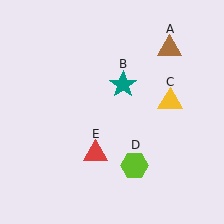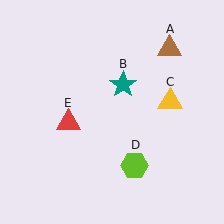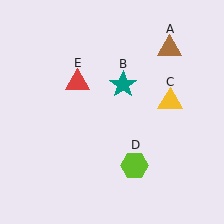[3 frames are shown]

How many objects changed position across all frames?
1 object changed position: red triangle (object E).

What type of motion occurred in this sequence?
The red triangle (object E) rotated clockwise around the center of the scene.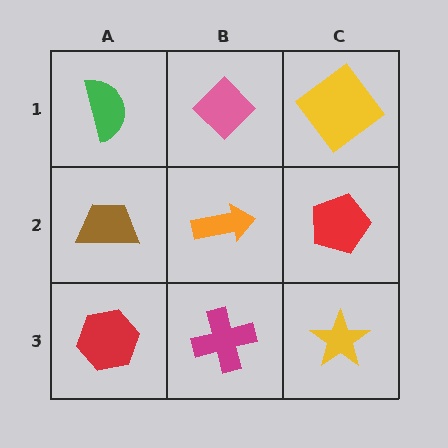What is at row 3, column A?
A red hexagon.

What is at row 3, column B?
A magenta cross.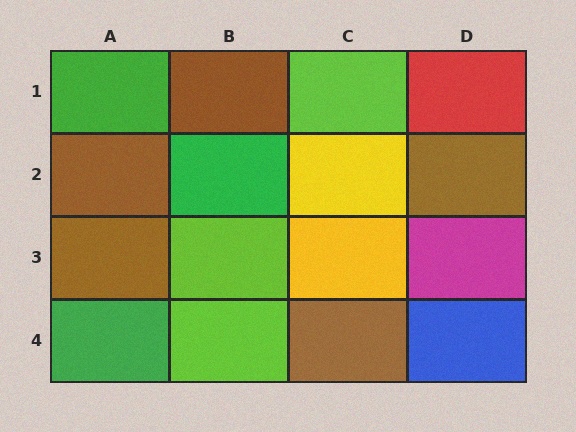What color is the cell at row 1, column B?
Brown.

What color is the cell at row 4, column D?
Blue.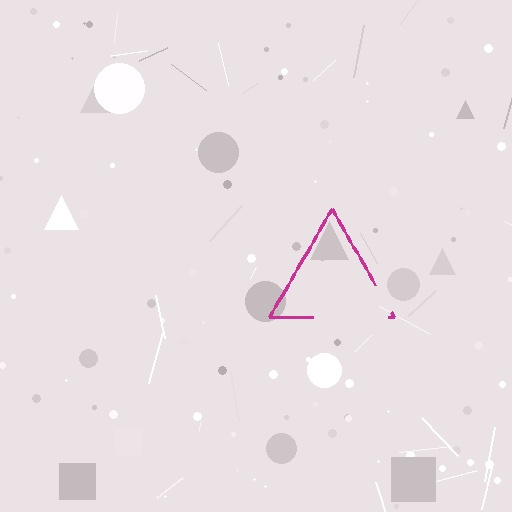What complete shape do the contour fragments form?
The contour fragments form a triangle.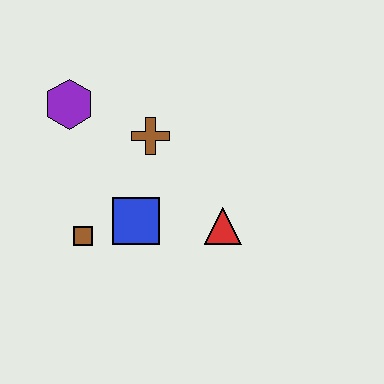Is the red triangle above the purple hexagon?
No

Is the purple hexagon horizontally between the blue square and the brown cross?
No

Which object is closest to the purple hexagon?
The brown cross is closest to the purple hexagon.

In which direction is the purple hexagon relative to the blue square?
The purple hexagon is above the blue square.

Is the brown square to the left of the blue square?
Yes